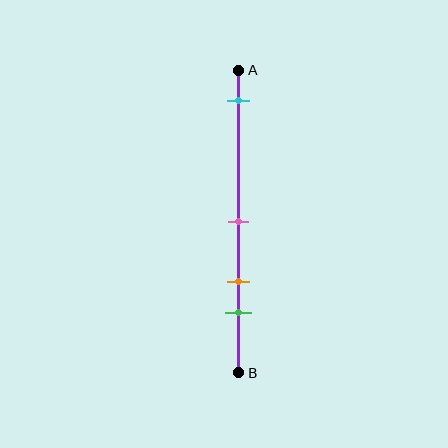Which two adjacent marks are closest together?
The orange and green marks are the closest adjacent pair.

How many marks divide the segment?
There are 4 marks dividing the segment.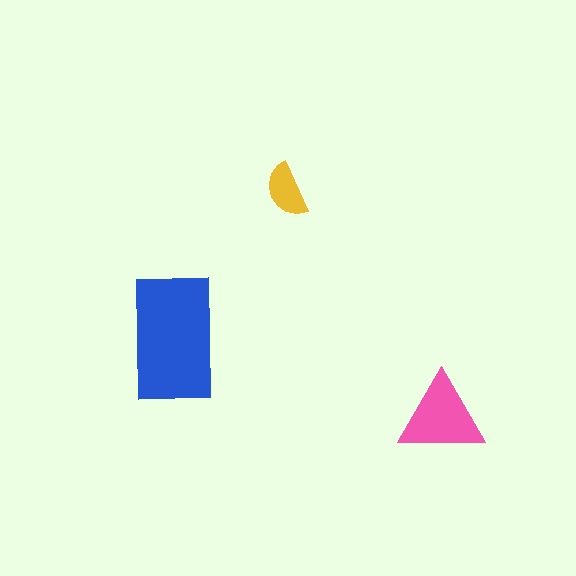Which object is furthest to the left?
The blue rectangle is leftmost.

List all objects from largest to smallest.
The blue rectangle, the pink triangle, the yellow semicircle.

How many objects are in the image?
There are 3 objects in the image.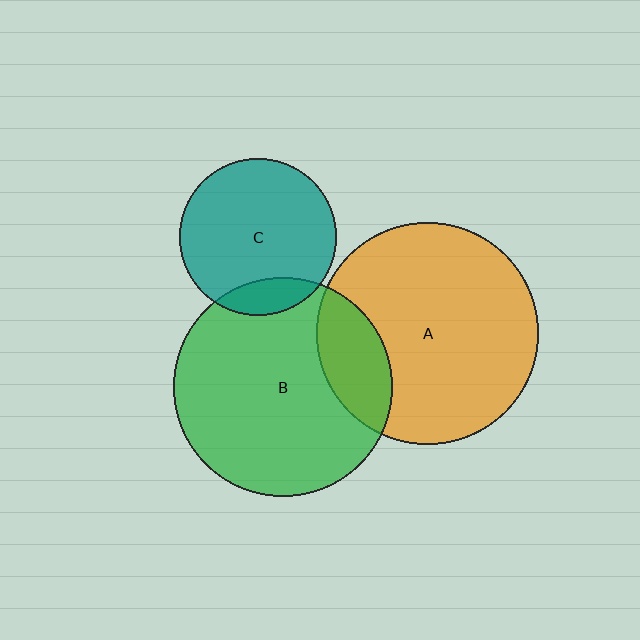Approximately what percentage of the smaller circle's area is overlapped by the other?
Approximately 15%.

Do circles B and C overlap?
Yes.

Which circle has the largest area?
Circle A (orange).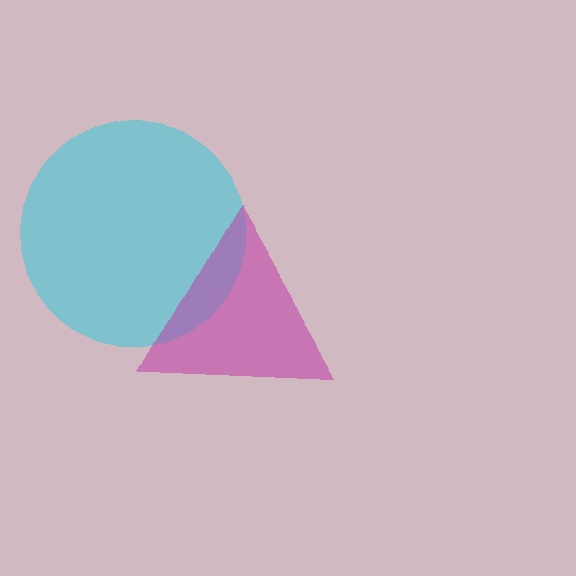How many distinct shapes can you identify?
There are 2 distinct shapes: a cyan circle, a magenta triangle.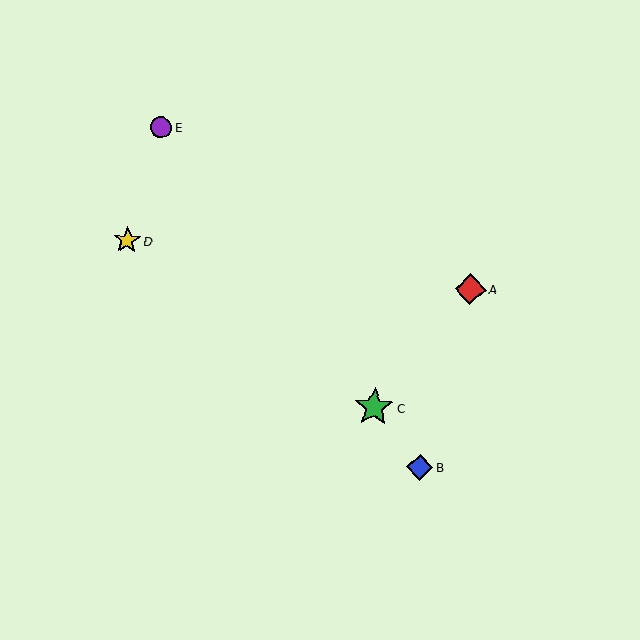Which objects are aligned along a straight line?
Objects B, C, E are aligned along a straight line.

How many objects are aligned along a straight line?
3 objects (B, C, E) are aligned along a straight line.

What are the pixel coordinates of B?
Object B is at (420, 467).